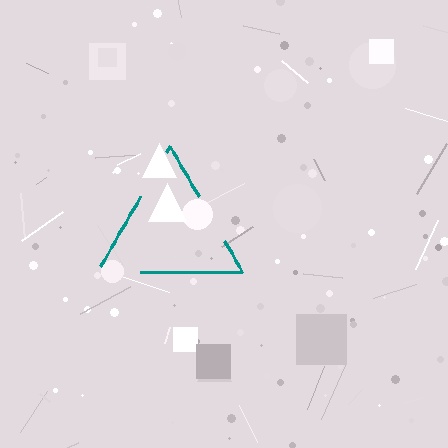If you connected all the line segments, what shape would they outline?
They would outline a triangle.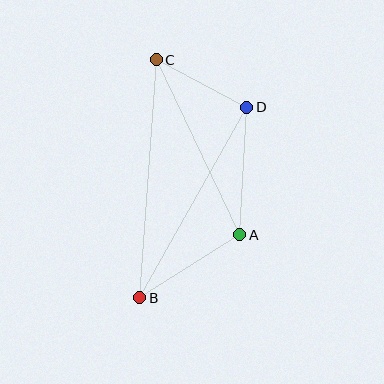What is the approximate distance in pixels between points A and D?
The distance between A and D is approximately 127 pixels.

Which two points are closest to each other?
Points C and D are closest to each other.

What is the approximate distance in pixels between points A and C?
The distance between A and C is approximately 194 pixels.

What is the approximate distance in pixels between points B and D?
The distance between B and D is approximately 218 pixels.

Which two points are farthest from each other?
Points B and C are farthest from each other.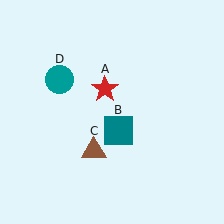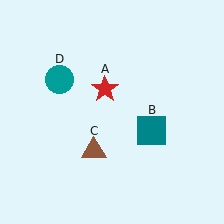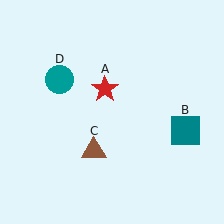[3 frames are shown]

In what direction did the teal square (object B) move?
The teal square (object B) moved right.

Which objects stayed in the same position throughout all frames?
Red star (object A) and brown triangle (object C) and teal circle (object D) remained stationary.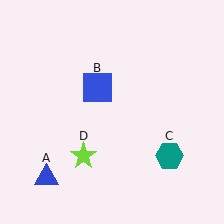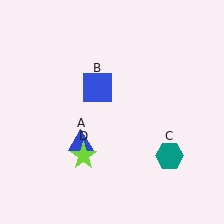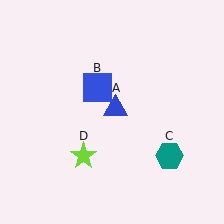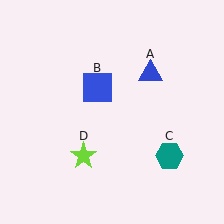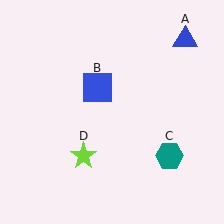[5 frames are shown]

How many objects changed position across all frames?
1 object changed position: blue triangle (object A).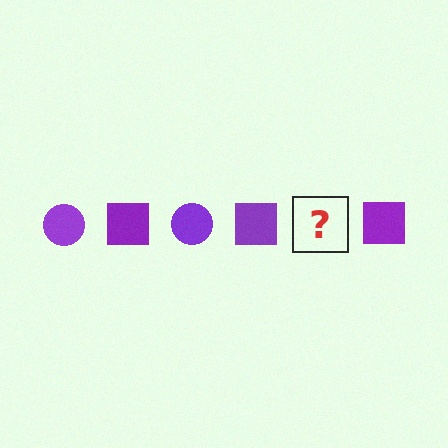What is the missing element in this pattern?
The missing element is a purple circle.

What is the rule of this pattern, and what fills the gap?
The rule is that the pattern cycles through circle, square shapes in purple. The gap should be filled with a purple circle.